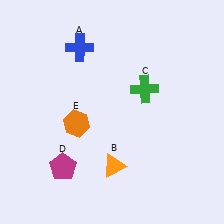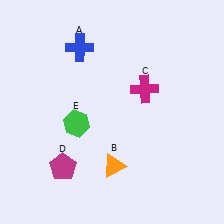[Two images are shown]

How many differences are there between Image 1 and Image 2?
There are 2 differences between the two images.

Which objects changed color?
C changed from green to magenta. E changed from orange to green.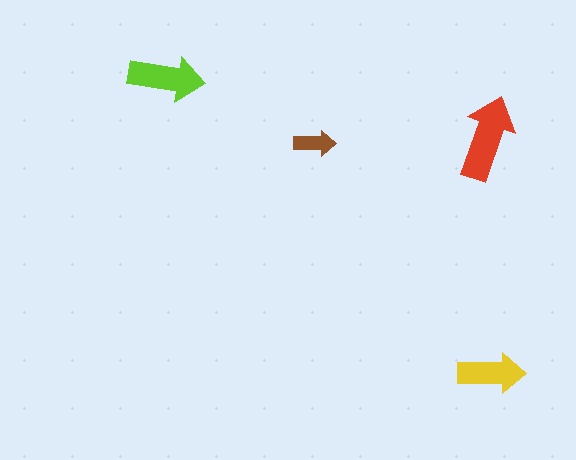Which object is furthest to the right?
The yellow arrow is rightmost.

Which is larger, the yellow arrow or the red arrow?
The red one.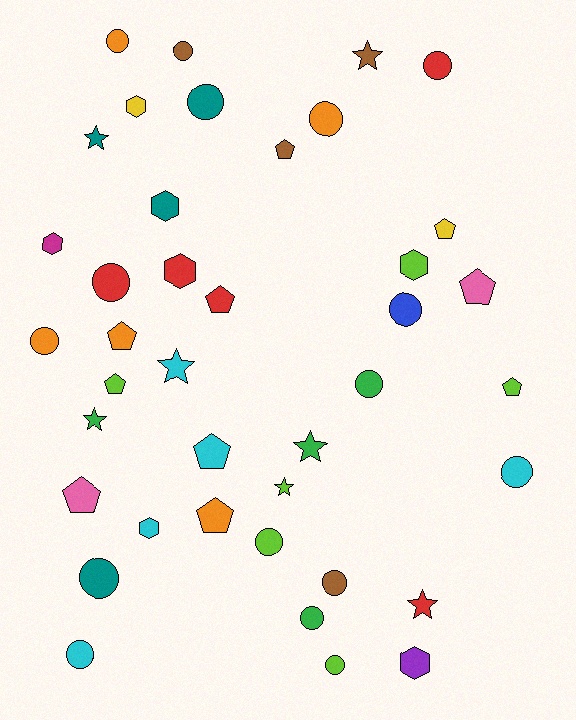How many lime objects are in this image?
There are 6 lime objects.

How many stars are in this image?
There are 7 stars.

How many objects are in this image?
There are 40 objects.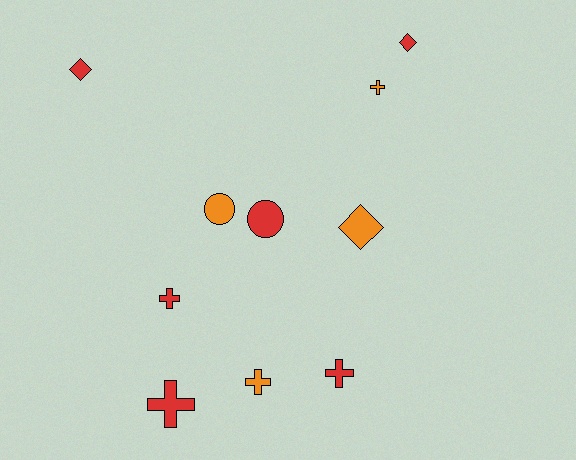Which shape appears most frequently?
Cross, with 5 objects.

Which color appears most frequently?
Red, with 6 objects.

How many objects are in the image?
There are 10 objects.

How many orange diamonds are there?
There is 1 orange diamond.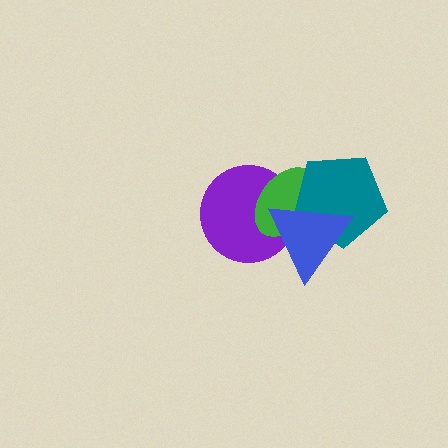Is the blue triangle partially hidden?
No, no other shape covers it.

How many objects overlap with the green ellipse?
3 objects overlap with the green ellipse.